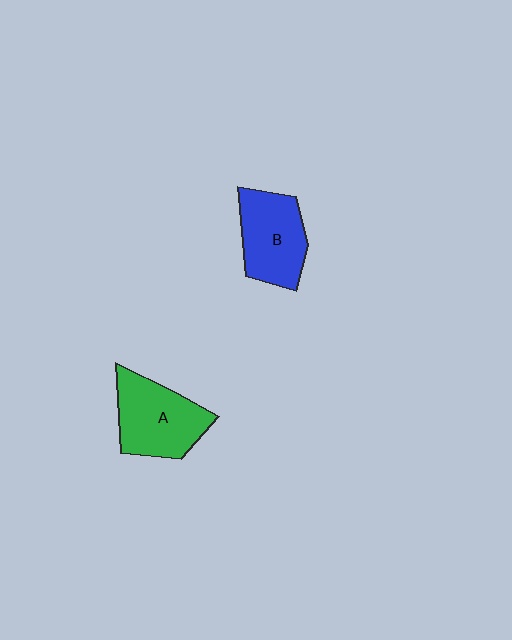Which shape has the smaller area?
Shape B (blue).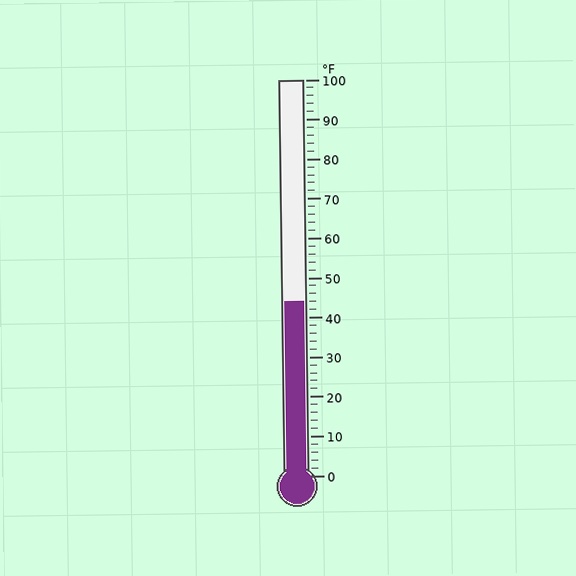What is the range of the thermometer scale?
The thermometer scale ranges from 0°F to 100°F.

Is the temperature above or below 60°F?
The temperature is below 60°F.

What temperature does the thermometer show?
The thermometer shows approximately 44°F.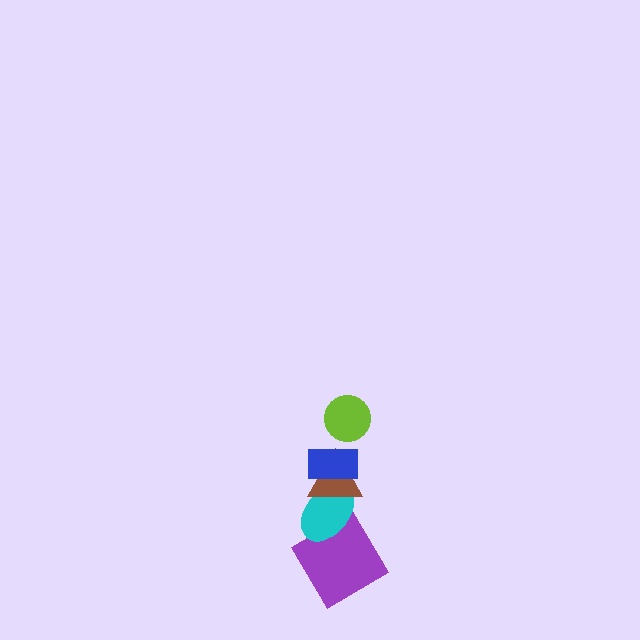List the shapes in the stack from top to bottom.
From top to bottom: the lime circle, the blue rectangle, the brown triangle, the cyan ellipse, the purple diamond.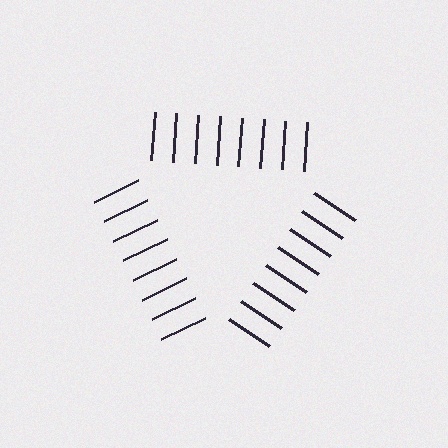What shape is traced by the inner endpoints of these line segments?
An illusory triangle — the line segments terminate on its edges but no continuous stroke is drawn.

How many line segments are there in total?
24 — 8 along each of the 3 edges.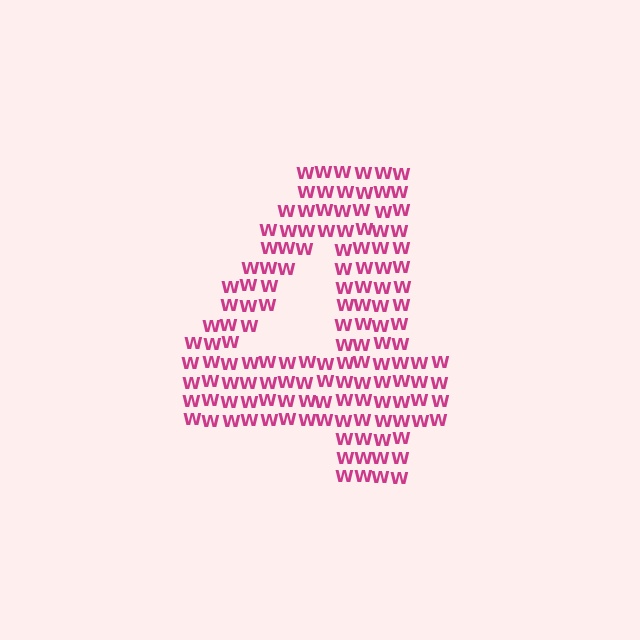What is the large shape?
The large shape is the digit 4.